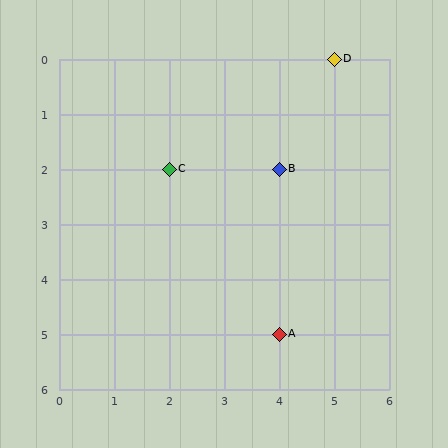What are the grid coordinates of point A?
Point A is at grid coordinates (4, 5).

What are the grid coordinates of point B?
Point B is at grid coordinates (4, 2).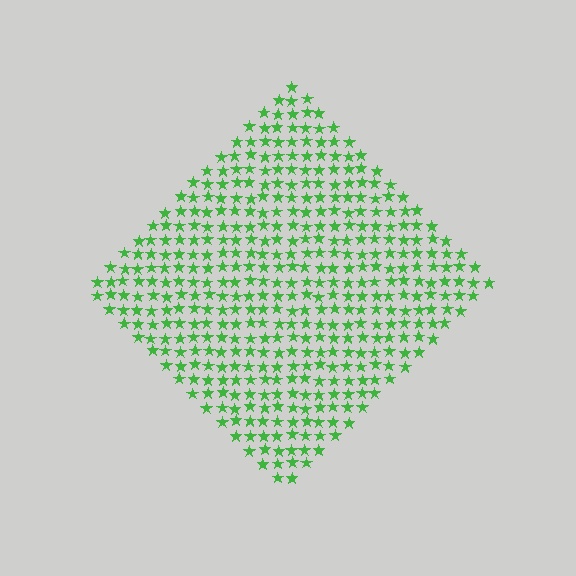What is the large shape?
The large shape is a diamond.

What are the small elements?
The small elements are stars.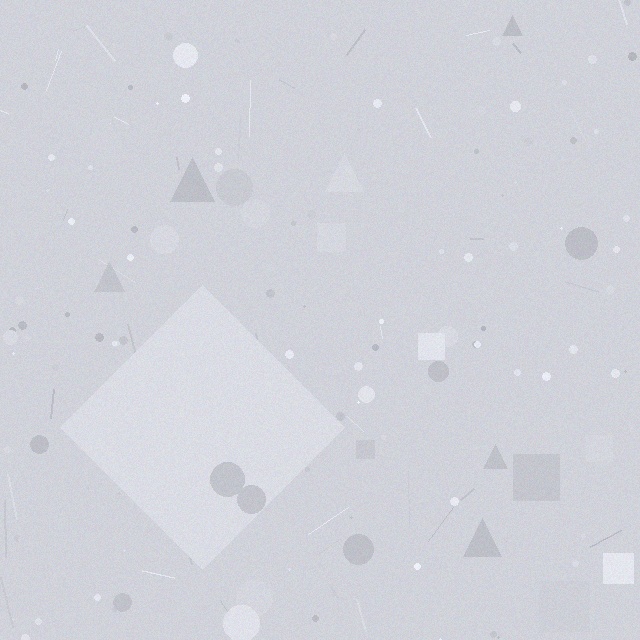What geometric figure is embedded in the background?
A diamond is embedded in the background.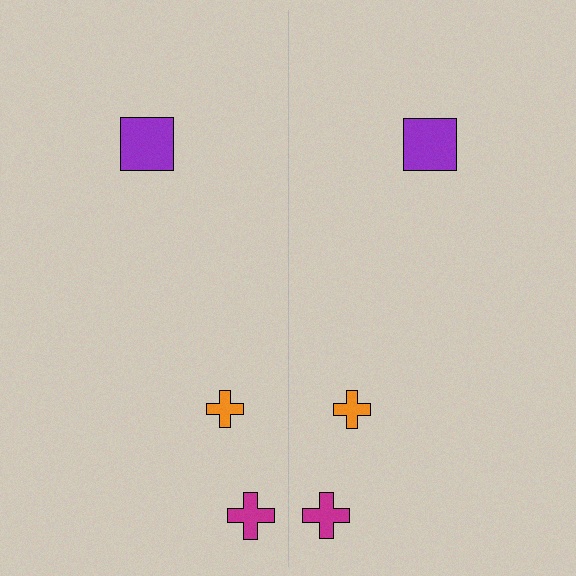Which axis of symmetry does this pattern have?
The pattern has a vertical axis of symmetry running through the center of the image.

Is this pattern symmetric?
Yes, this pattern has bilateral (reflection) symmetry.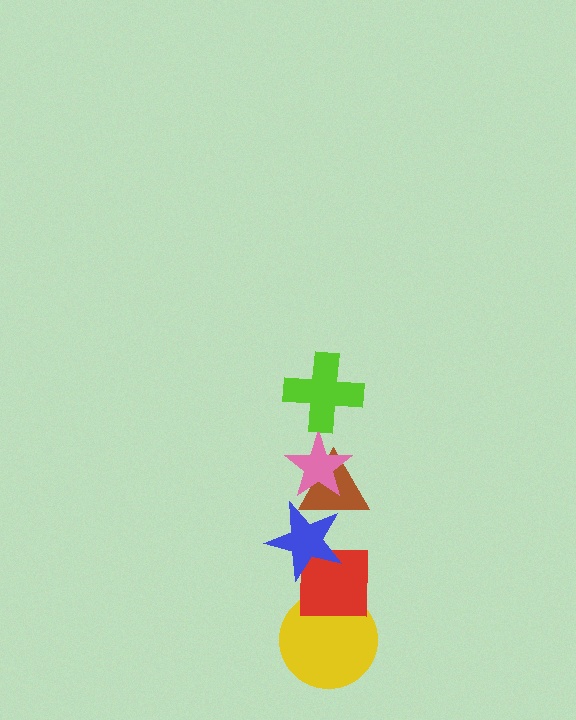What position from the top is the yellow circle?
The yellow circle is 6th from the top.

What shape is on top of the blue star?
The brown triangle is on top of the blue star.